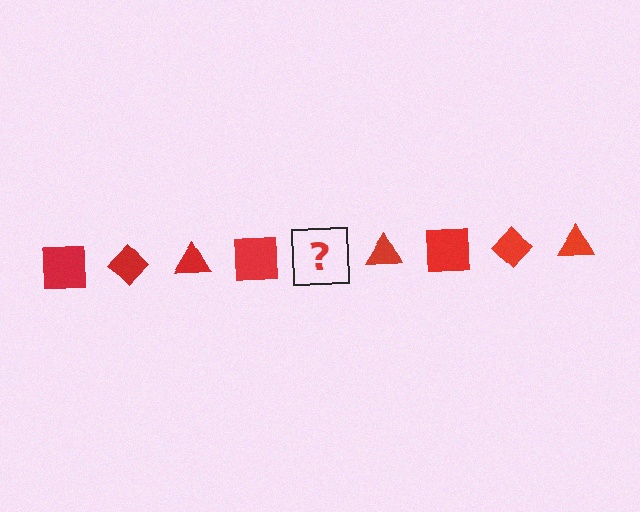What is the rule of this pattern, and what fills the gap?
The rule is that the pattern cycles through square, diamond, triangle shapes in red. The gap should be filled with a red diamond.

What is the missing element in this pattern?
The missing element is a red diamond.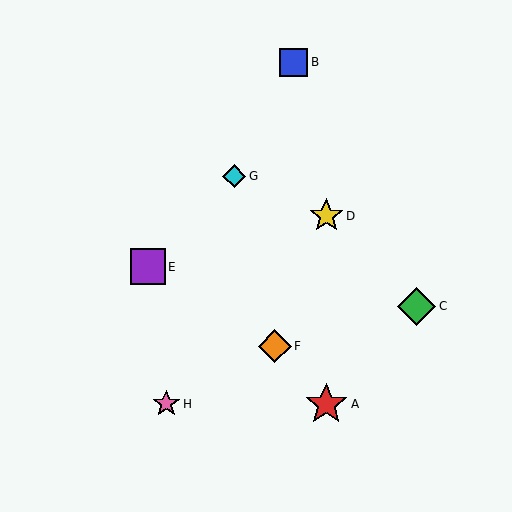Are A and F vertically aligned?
No, A is at x≈326 and F is at x≈275.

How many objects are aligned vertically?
2 objects (A, D) are aligned vertically.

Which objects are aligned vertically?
Objects A, D are aligned vertically.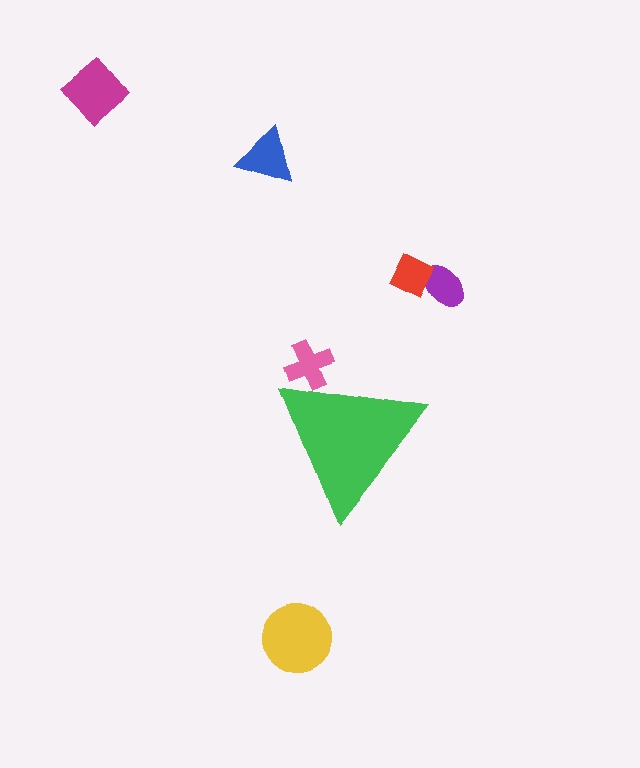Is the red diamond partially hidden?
No, the red diamond is fully visible.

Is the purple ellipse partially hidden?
No, the purple ellipse is fully visible.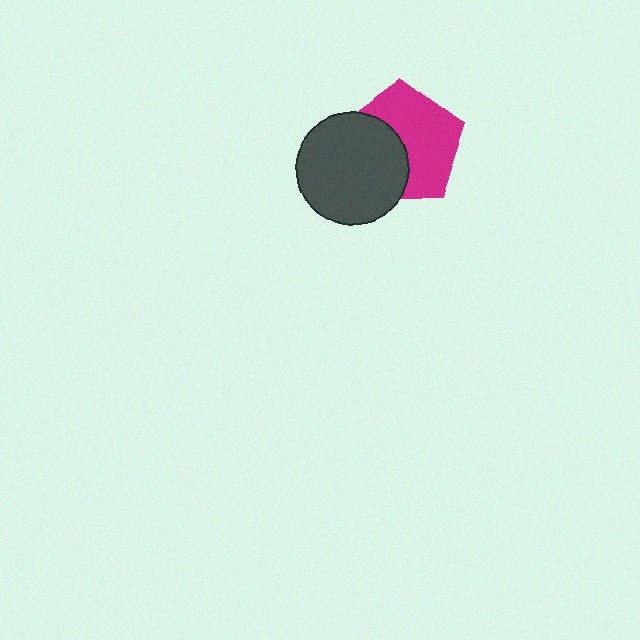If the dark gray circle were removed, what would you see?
You would see the complete magenta pentagon.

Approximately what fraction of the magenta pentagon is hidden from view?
Roughly 42% of the magenta pentagon is hidden behind the dark gray circle.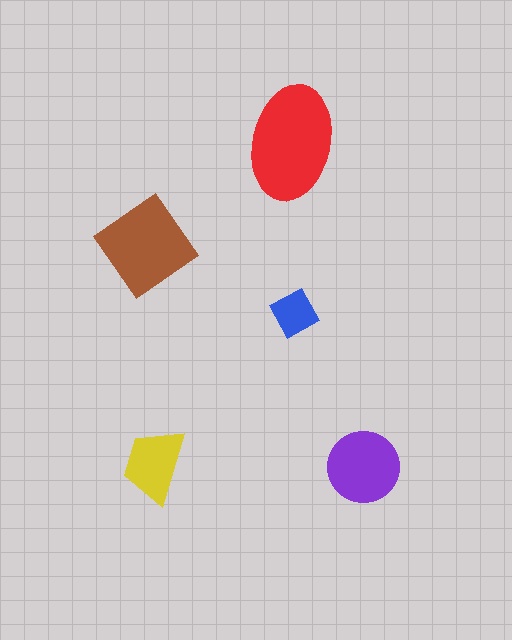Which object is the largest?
The red ellipse.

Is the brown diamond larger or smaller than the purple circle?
Larger.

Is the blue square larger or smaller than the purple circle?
Smaller.